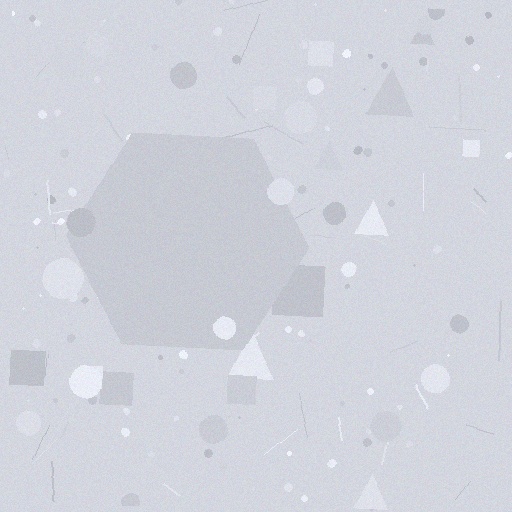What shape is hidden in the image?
A hexagon is hidden in the image.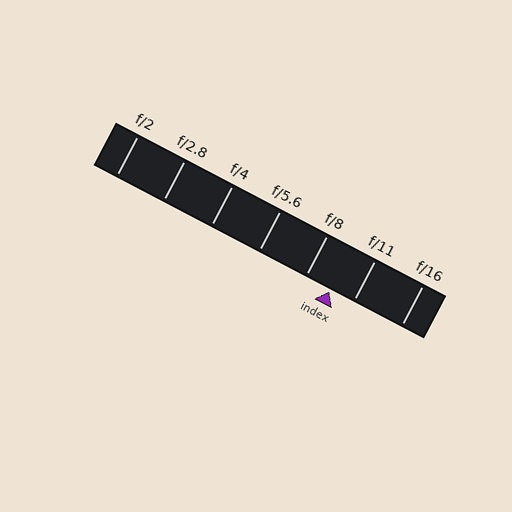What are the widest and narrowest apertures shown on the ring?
The widest aperture shown is f/2 and the narrowest is f/16.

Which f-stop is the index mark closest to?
The index mark is closest to f/11.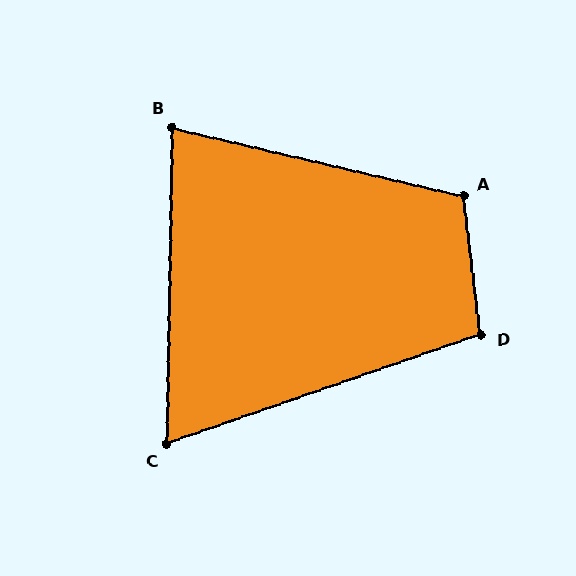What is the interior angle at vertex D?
Approximately 102 degrees (obtuse).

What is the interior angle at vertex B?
Approximately 78 degrees (acute).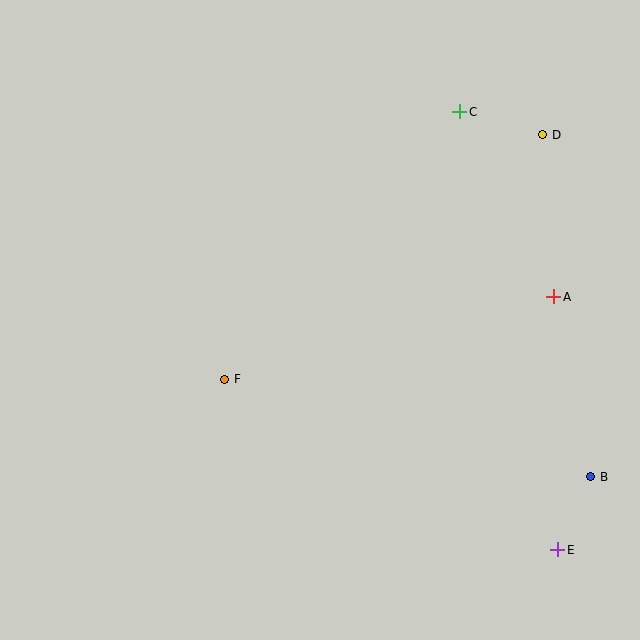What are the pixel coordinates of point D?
Point D is at (543, 135).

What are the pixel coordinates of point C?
Point C is at (460, 112).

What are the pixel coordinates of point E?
Point E is at (558, 550).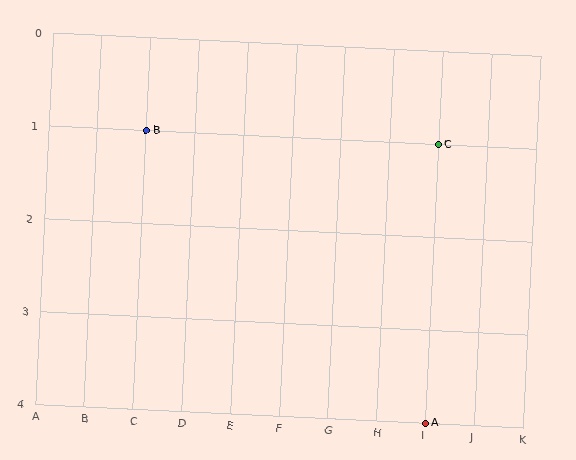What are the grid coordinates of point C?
Point C is at grid coordinates (I, 1).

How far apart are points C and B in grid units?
Points C and B are 6 columns apart.